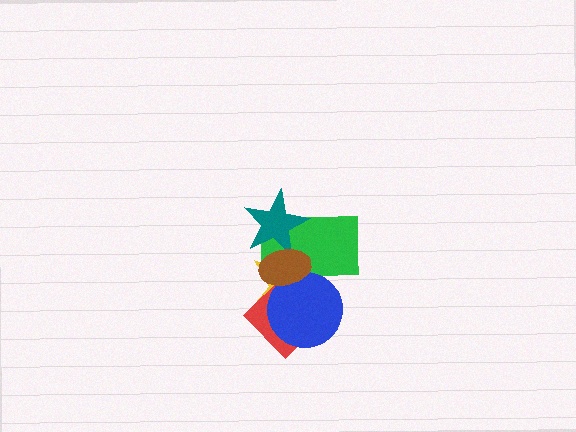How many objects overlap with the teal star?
3 objects overlap with the teal star.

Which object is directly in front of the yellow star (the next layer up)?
The green rectangle is directly in front of the yellow star.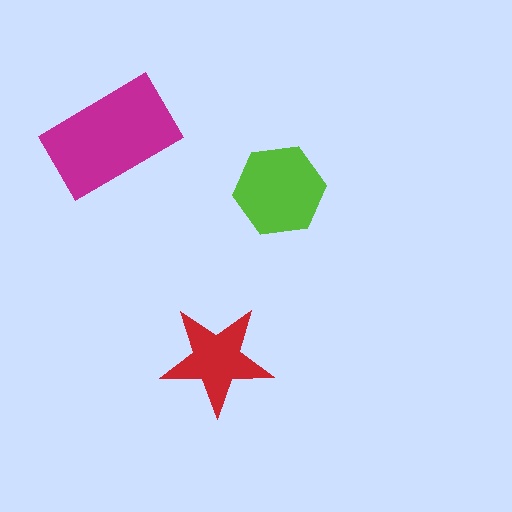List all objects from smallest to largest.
The red star, the lime hexagon, the magenta rectangle.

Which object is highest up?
The magenta rectangle is topmost.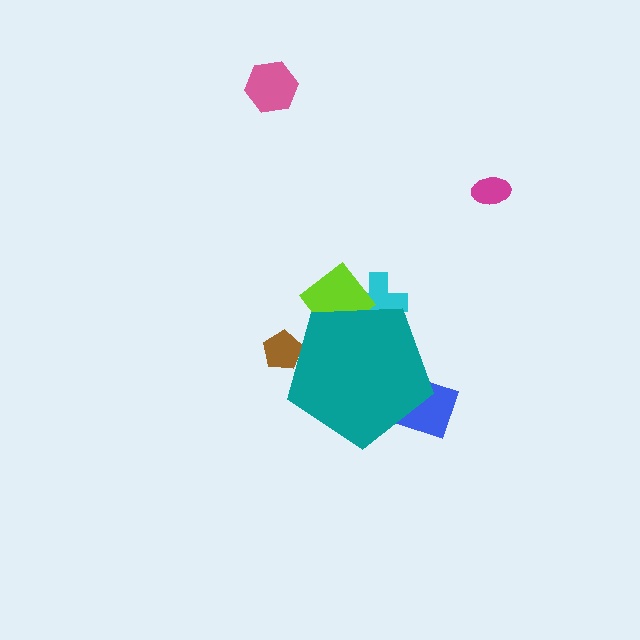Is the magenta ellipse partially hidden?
No, the magenta ellipse is fully visible.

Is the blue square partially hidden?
Yes, the blue square is partially hidden behind the teal pentagon.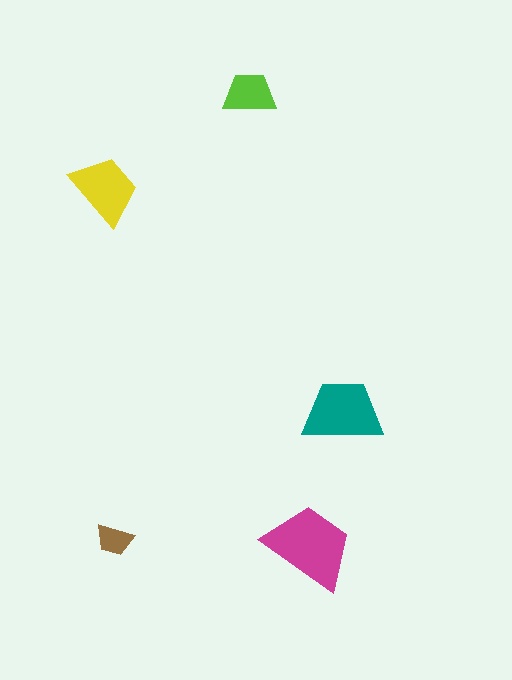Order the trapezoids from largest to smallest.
the magenta one, the teal one, the yellow one, the lime one, the brown one.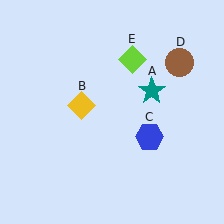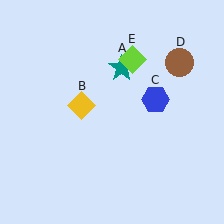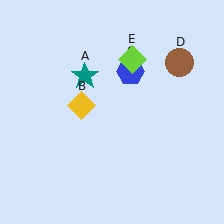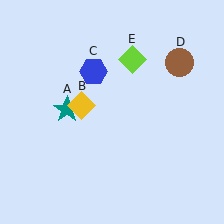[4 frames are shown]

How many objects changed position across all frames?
2 objects changed position: teal star (object A), blue hexagon (object C).